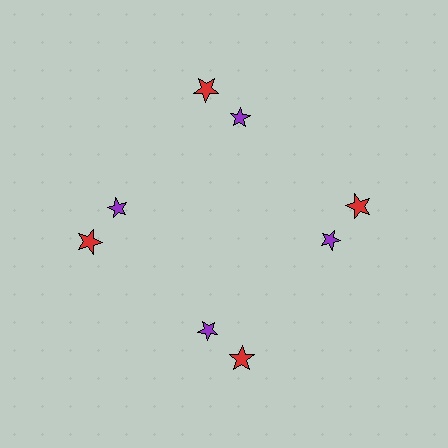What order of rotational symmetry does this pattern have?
This pattern has 4-fold rotational symmetry.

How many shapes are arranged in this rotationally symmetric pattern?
There are 8 shapes, arranged in 4 groups of 2.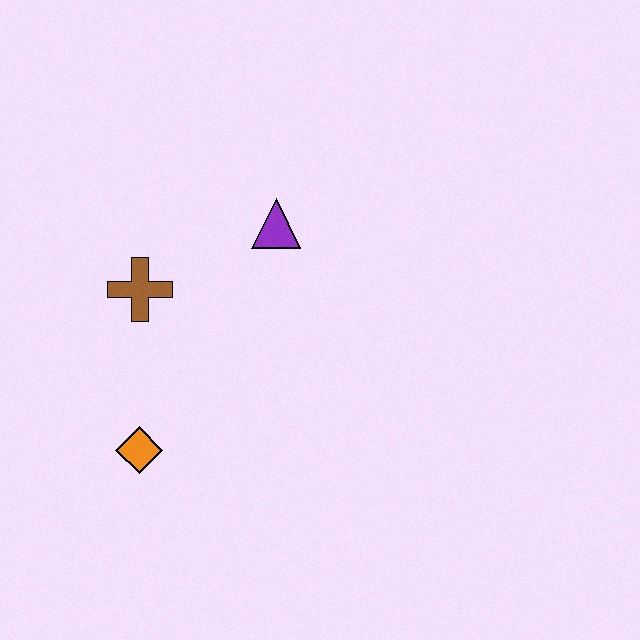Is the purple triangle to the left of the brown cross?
No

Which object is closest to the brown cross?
The purple triangle is closest to the brown cross.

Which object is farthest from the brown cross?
The orange diamond is farthest from the brown cross.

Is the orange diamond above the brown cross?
No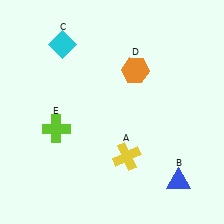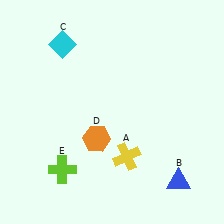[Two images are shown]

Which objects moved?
The objects that moved are: the orange hexagon (D), the lime cross (E).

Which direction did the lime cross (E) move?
The lime cross (E) moved down.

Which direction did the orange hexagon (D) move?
The orange hexagon (D) moved down.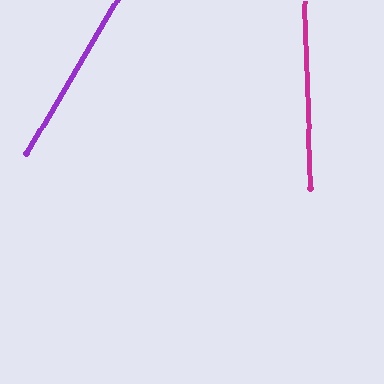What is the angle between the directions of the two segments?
Approximately 32 degrees.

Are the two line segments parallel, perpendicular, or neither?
Neither parallel nor perpendicular — they differ by about 32°.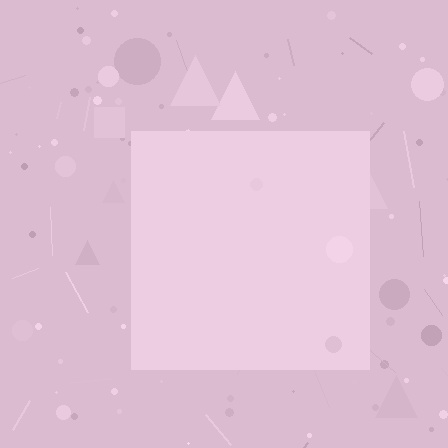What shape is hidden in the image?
A square is hidden in the image.